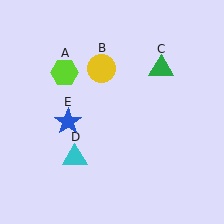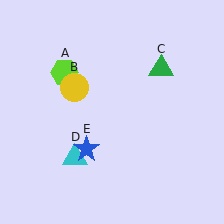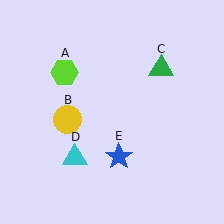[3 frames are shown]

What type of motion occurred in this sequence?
The yellow circle (object B), blue star (object E) rotated counterclockwise around the center of the scene.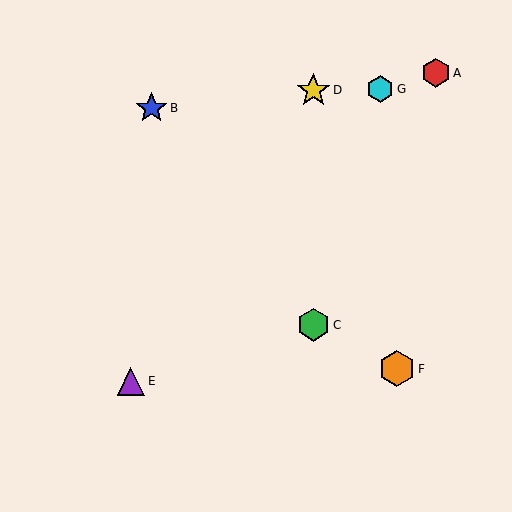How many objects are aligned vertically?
2 objects (C, D) are aligned vertically.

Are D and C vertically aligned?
Yes, both are at x≈313.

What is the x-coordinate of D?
Object D is at x≈313.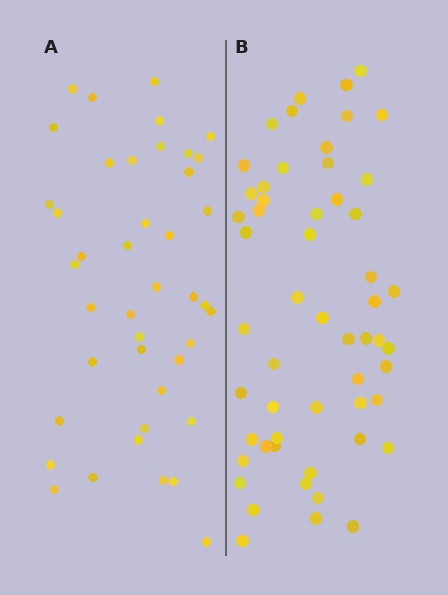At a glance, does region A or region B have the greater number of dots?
Region B (the right region) has more dots.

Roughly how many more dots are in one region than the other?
Region B has approximately 15 more dots than region A.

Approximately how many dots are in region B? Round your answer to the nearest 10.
About 60 dots. (The exact count is 55, which rounds to 60.)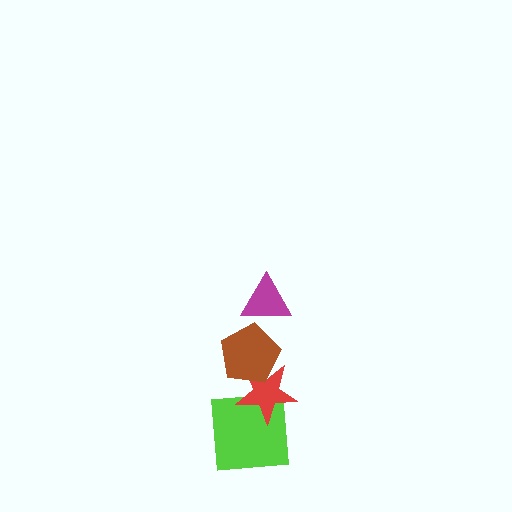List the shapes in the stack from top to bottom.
From top to bottom: the magenta triangle, the brown pentagon, the red star, the lime square.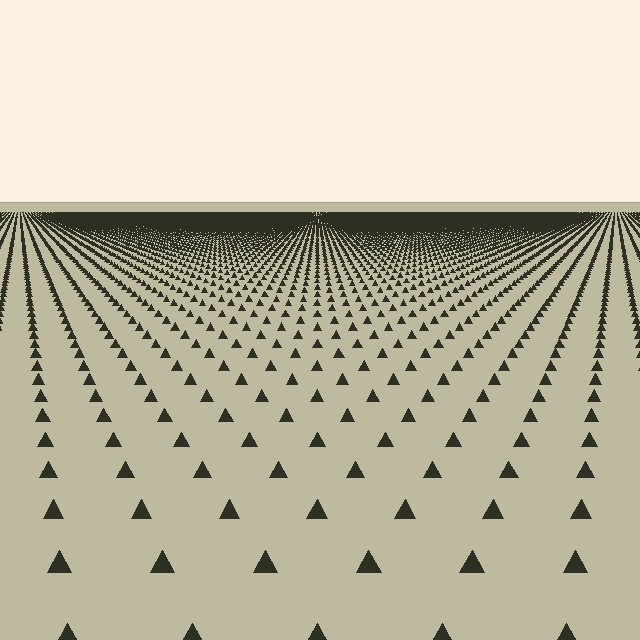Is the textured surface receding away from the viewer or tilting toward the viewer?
The surface is receding away from the viewer. Texture elements get smaller and denser toward the top.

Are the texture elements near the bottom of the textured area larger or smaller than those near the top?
Larger. Near the bottom, elements are closer to the viewer and appear at a bigger on-screen size.